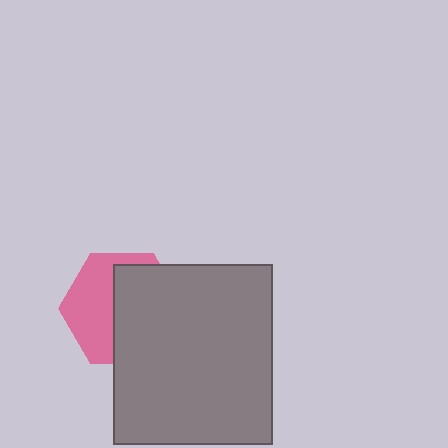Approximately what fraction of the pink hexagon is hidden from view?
Roughly 55% of the pink hexagon is hidden behind the gray rectangle.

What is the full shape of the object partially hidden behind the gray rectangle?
The partially hidden object is a pink hexagon.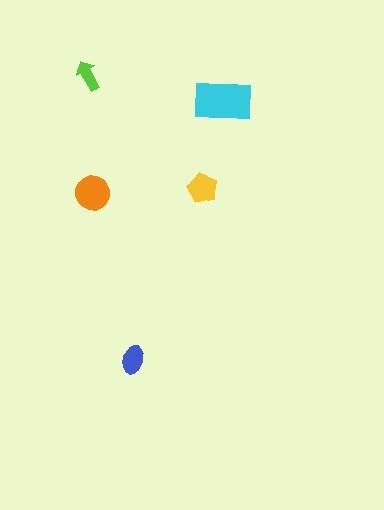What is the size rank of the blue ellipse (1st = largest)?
4th.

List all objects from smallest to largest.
The lime arrow, the blue ellipse, the yellow pentagon, the orange circle, the cyan rectangle.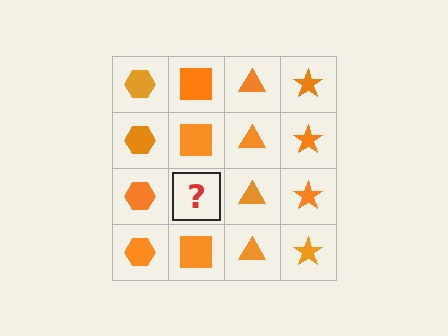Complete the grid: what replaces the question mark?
The question mark should be replaced with an orange square.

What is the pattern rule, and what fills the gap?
The rule is that each column has a consistent shape. The gap should be filled with an orange square.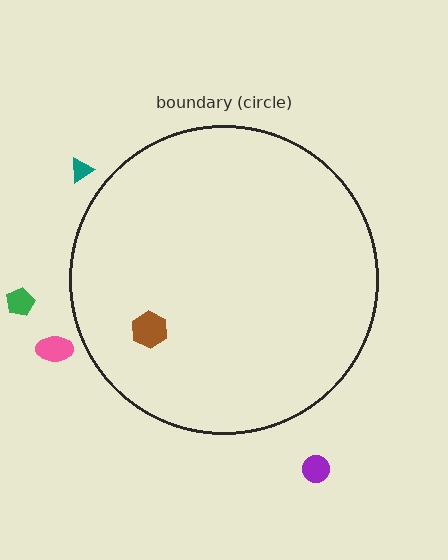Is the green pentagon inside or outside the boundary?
Outside.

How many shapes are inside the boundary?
1 inside, 4 outside.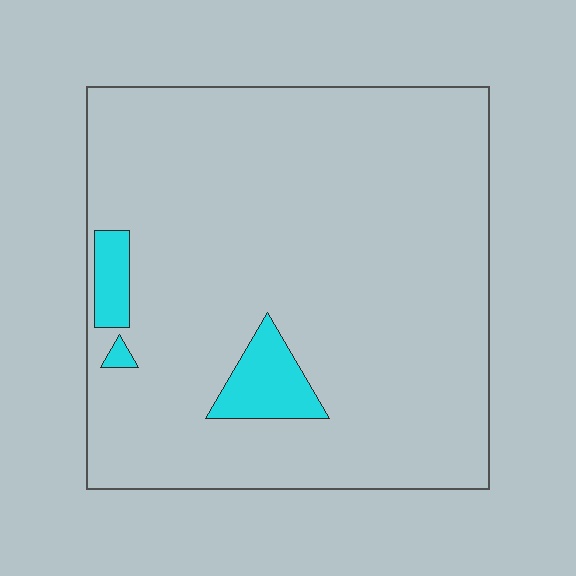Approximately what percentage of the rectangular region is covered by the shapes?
Approximately 5%.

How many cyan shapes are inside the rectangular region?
3.